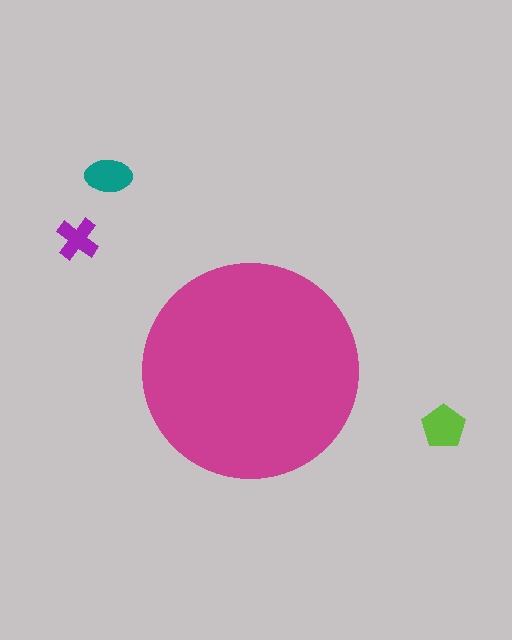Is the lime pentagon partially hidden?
No, the lime pentagon is fully visible.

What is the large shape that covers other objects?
A magenta circle.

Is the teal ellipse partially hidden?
No, the teal ellipse is fully visible.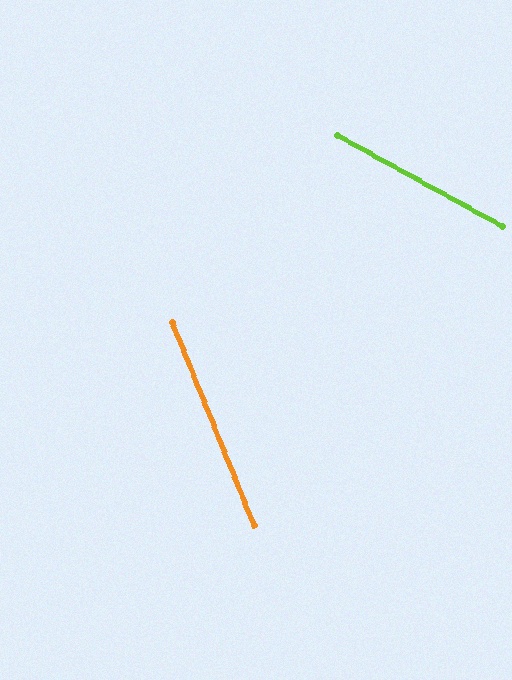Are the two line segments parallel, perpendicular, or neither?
Neither parallel nor perpendicular — they differ by about 39°.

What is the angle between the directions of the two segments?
Approximately 39 degrees.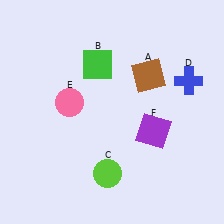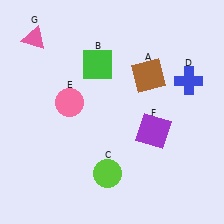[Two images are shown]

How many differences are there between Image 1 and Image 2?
There is 1 difference between the two images.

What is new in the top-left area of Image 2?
A pink triangle (G) was added in the top-left area of Image 2.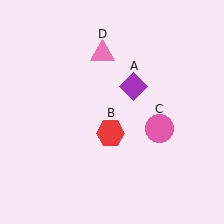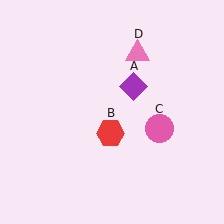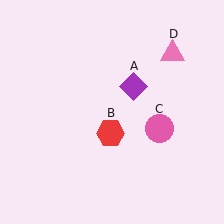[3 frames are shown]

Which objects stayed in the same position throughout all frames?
Purple diamond (object A) and red hexagon (object B) and pink circle (object C) remained stationary.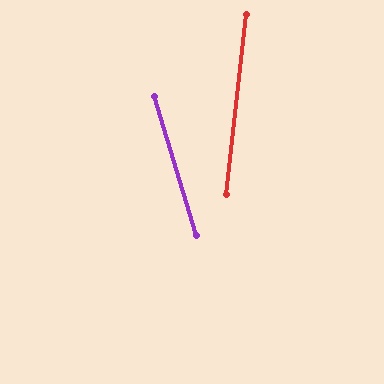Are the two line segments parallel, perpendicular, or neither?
Neither parallel nor perpendicular — they differ by about 23°.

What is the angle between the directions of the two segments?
Approximately 23 degrees.